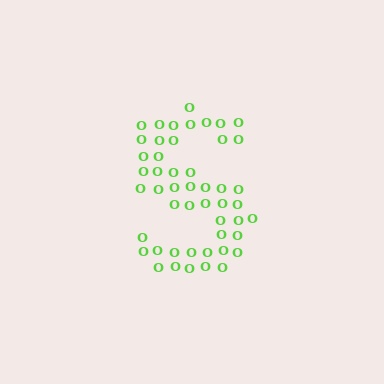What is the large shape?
The large shape is the letter S.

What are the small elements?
The small elements are letter O's.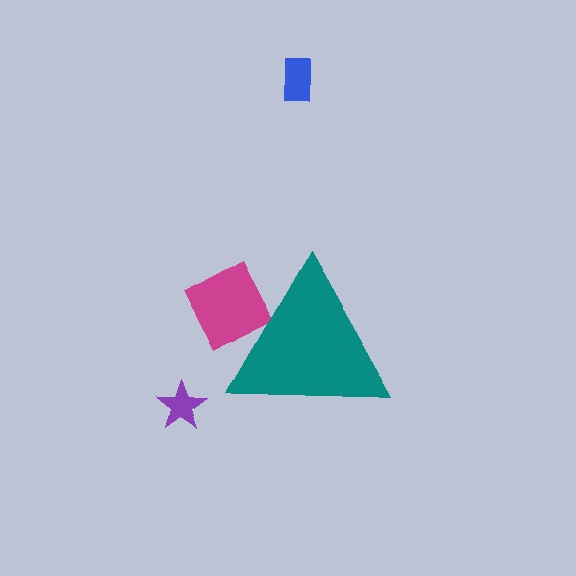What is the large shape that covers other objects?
A teal triangle.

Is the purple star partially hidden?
No, the purple star is fully visible.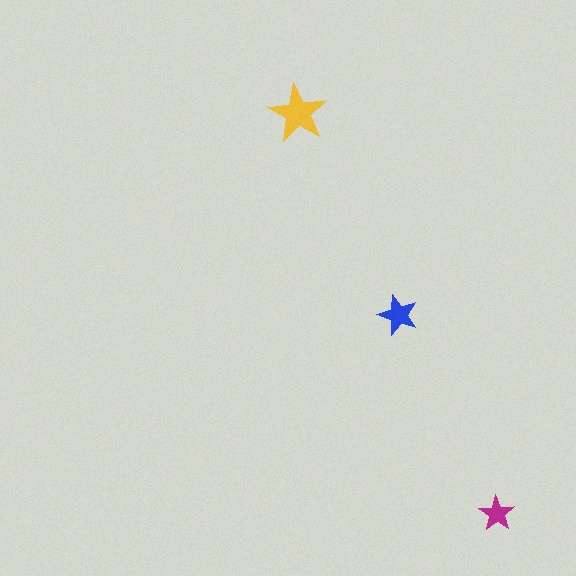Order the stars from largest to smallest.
the yellow one, the blue one, the magenta one.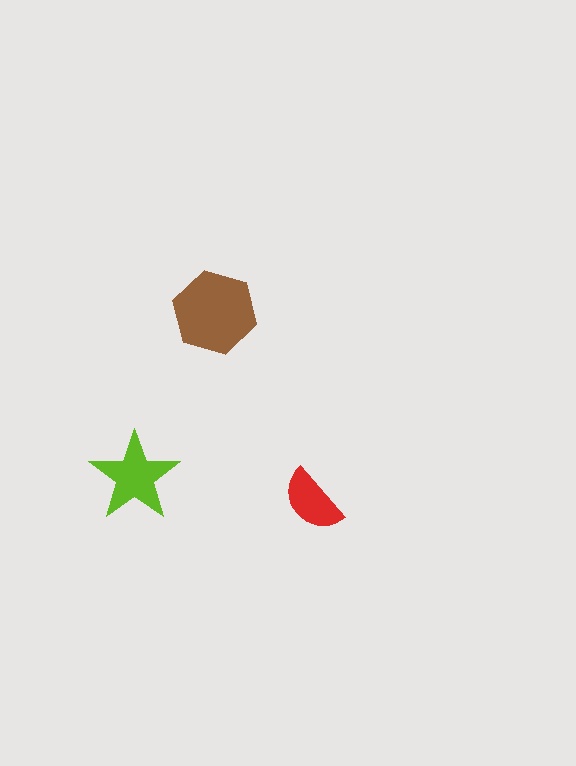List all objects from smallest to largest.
The red semicircle, the lime star, the brown hexagon.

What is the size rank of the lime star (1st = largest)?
2nd.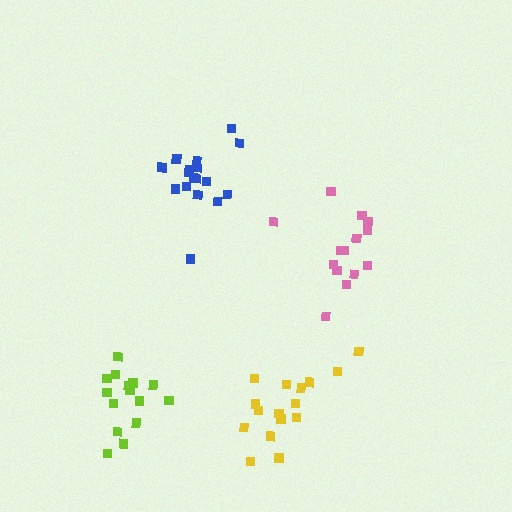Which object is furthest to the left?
The lime cluster is leftmost.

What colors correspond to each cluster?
The clusters are colored: blue, lime, yellow, pink.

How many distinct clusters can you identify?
There are 4 distinct clusters.